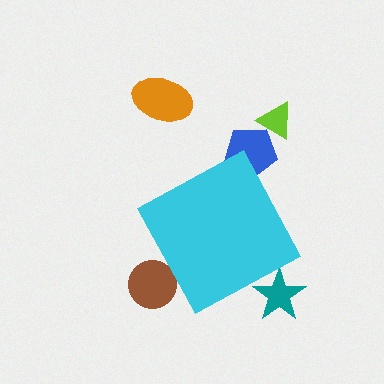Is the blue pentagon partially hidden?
Yes, the blue pentagon is partially hidden behind the cyan diamond.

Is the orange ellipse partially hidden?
No, the orange ellipse is fully visible.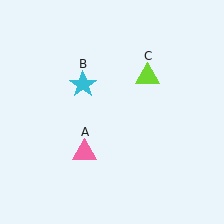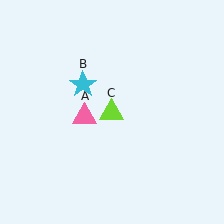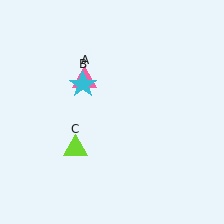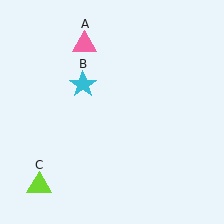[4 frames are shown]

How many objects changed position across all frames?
2 objects changed position: pink triangle (object A), lime triangle (object C).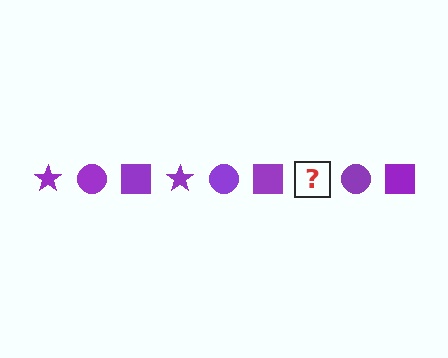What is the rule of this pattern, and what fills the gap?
The rule is that the pattern cycles through star, circle, square shapes in purple. The gap should be filled with a purple star.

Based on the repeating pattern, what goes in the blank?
The blank should be a purple star.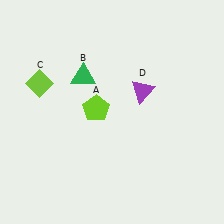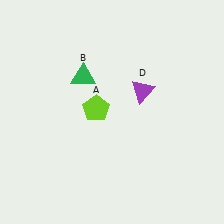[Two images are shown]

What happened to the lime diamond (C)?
The lime diamond (C) was removed in Image 2. It was in the top-left area of Image 1.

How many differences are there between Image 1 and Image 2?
There is 1 difference between the two images.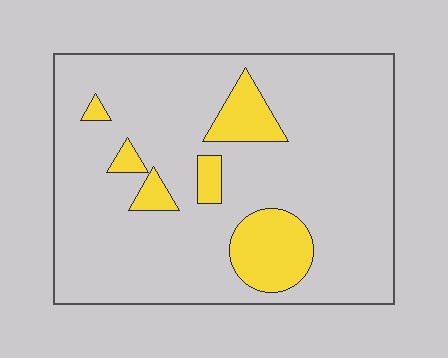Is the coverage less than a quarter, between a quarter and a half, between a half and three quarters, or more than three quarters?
Less than a quarter.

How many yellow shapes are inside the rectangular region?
6.